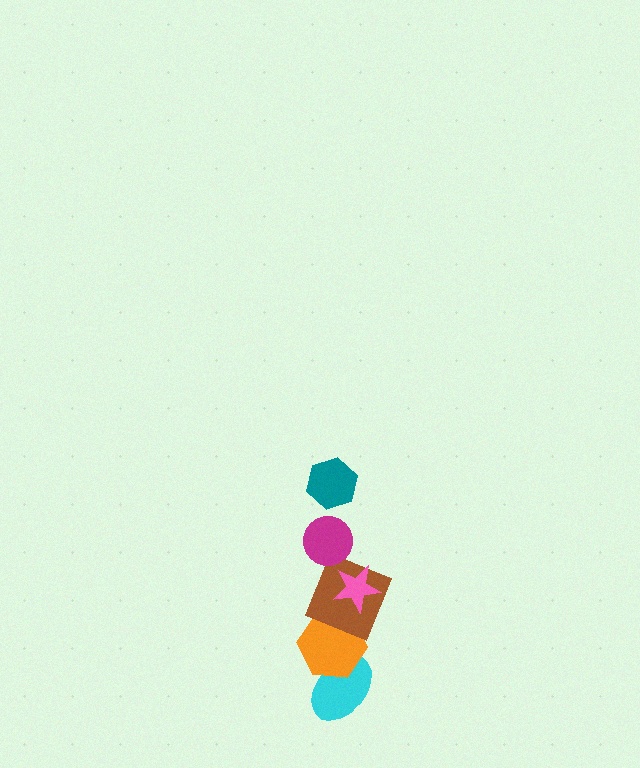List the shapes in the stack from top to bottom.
From top to bottom: the teal hexagon, the magenta circle, the pink star, the brown square, the orange hexagon, the cyan ellipse.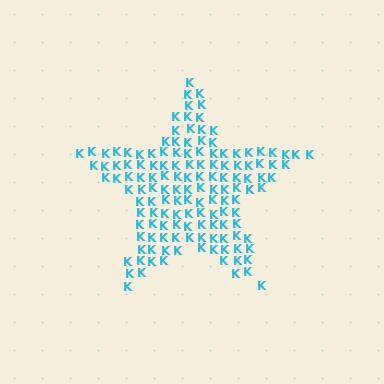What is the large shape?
The large shape is a star.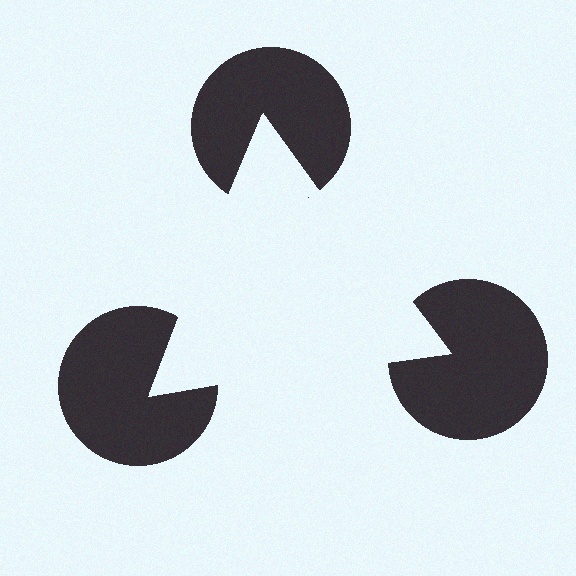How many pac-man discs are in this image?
There are 3 — one at each vertex of the illusory triangle.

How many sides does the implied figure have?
3 sides.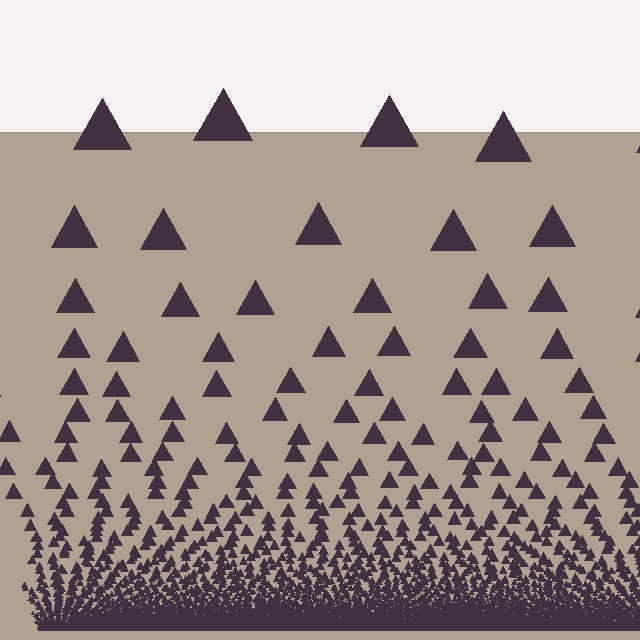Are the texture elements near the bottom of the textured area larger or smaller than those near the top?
Smaller. The gradient is inverted — elements near the bottom are smaller and denser.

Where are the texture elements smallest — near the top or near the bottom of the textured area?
Near the bottom.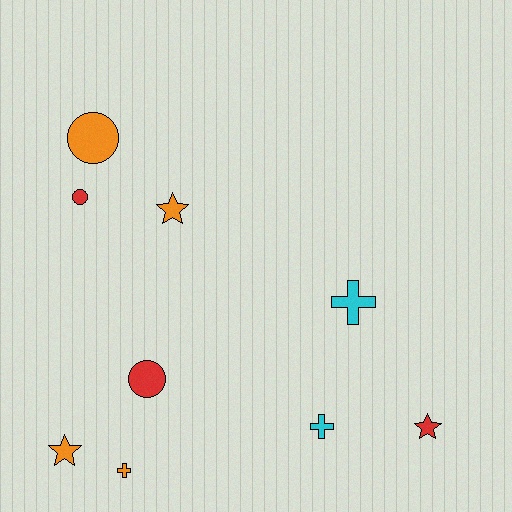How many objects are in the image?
There are 9 objects.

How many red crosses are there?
There are no red crosses.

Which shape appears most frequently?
Circle, with 3 objects.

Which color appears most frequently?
Orange, with 4 objects.